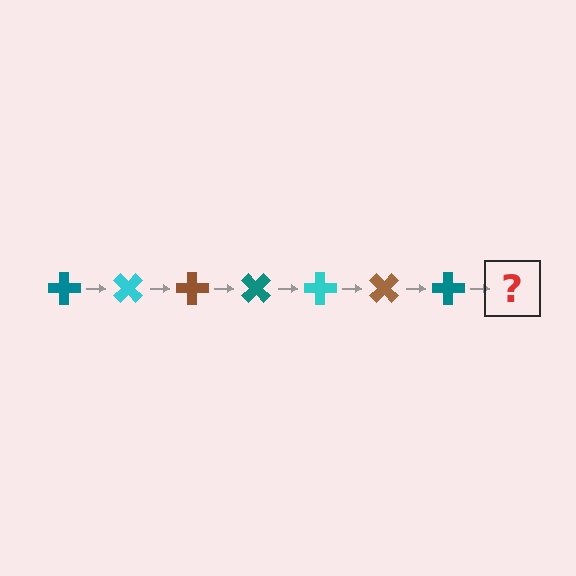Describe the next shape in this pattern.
It should be a cyan cross, rotated 315 degrees from the start.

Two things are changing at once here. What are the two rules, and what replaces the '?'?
The two rules are that it rotates 45 degrees each step and the color cycles through teal, cyan, and brown. The '?' should be a cyan cross, rotated 315 degrees from the start.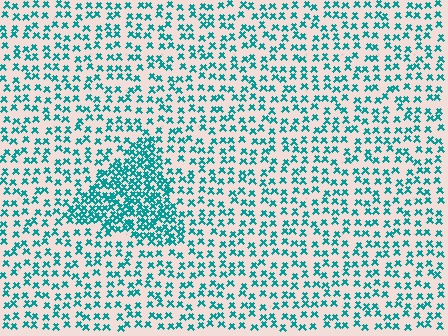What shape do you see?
I see a triangle.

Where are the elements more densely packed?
The elements are more densely packed inside the triangle boundary.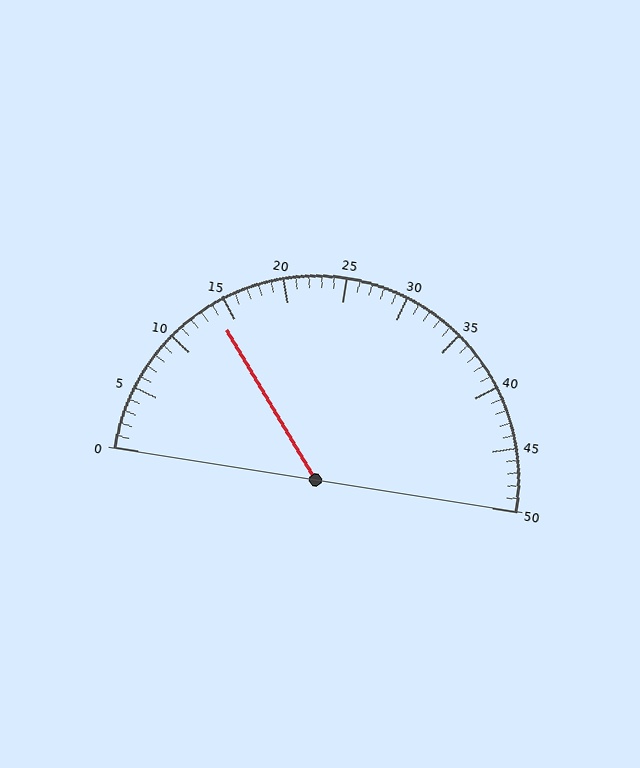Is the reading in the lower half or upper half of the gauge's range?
The reading is in the lower half of the range (0 to 50).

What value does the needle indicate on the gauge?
The needle indicates approximately 14.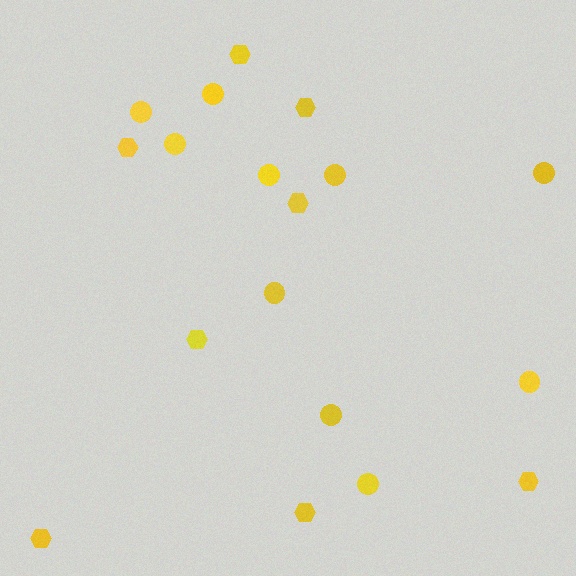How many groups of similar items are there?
There are 2 groups: one group of circles (10) and one group of hexagons (8).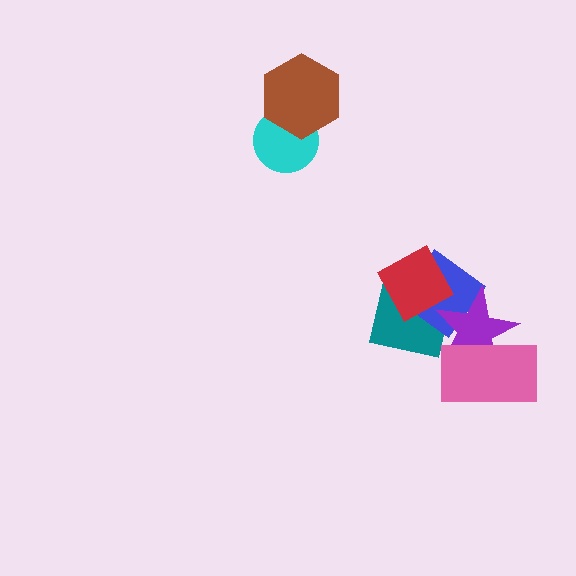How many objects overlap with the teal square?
3 objects overlap with the teal square.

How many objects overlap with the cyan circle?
1 object overlaps with the cyan circle.